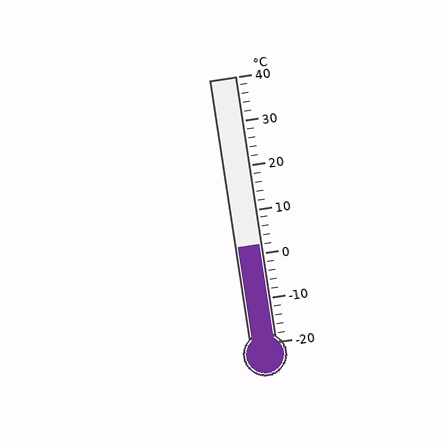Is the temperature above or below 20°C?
The temperature is below 20°C.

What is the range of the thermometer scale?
The thermometer scale ranges from -20°C to 40°C.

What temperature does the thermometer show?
The thermometer shows approximately 2°C.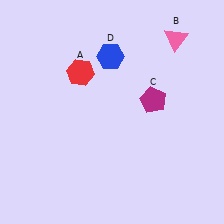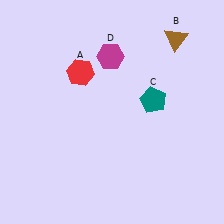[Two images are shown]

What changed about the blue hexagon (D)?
In Image 1, D is blue. In Image 2, it changed to magenta.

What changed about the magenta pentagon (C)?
In Image 1, C is magenta. In Image 2, it changed to teal.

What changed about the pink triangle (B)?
In Image 1, B is pink. In Image 2, it changed to brown.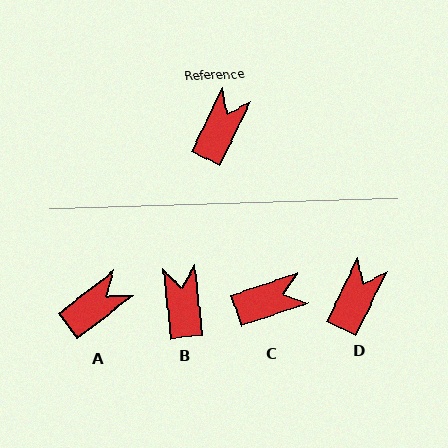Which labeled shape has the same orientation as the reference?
D.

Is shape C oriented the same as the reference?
No, it is off by about 45 degrees.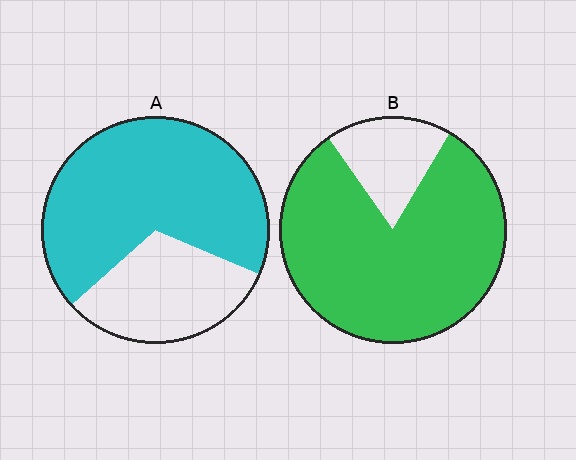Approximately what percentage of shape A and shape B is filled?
A is approximately 70% and B is approximately 80%.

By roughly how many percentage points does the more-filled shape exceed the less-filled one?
By roughly 15 percentage points (B over A).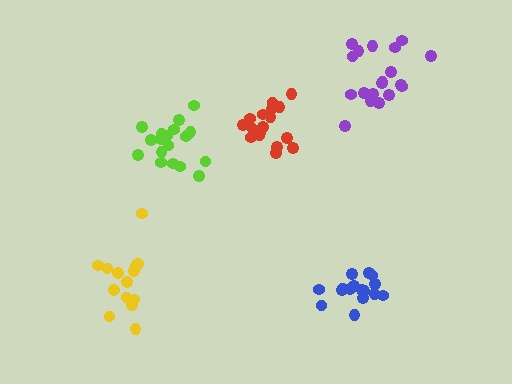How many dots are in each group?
Group 1: 19 dots, Group 2: 18 dots, Group 3: 16 dots, Group 4: 14 dots, Group 5: 19 dots (86 total).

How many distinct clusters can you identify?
There are 5 distinct clusters.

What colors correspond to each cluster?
The clusters are colored: lime, red, blue, yellow, purple.